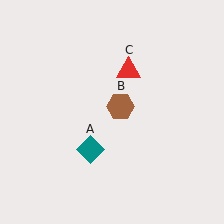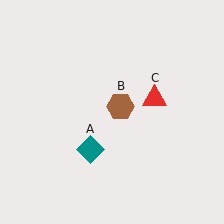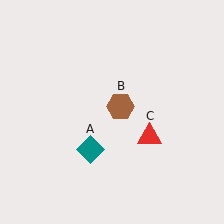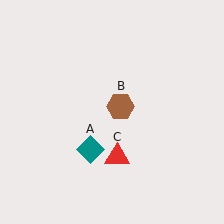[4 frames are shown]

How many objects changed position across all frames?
1 object changed position: red triangle (object C).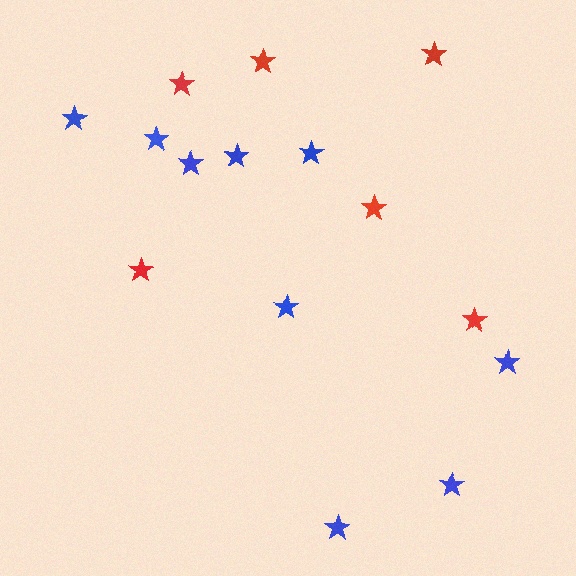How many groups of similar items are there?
There are 2 groups: one group of red stars (6) and one group of blue stars (9).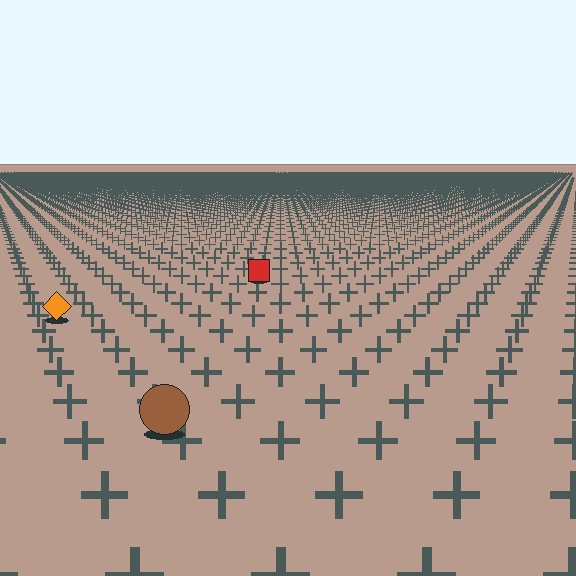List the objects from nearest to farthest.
From nearest to farthest: the brown circle, the orange diamond, the red square.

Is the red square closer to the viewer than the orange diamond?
No. The orange diamond is closer — you can tell from the texture gradient: the ground texture is coarser near it.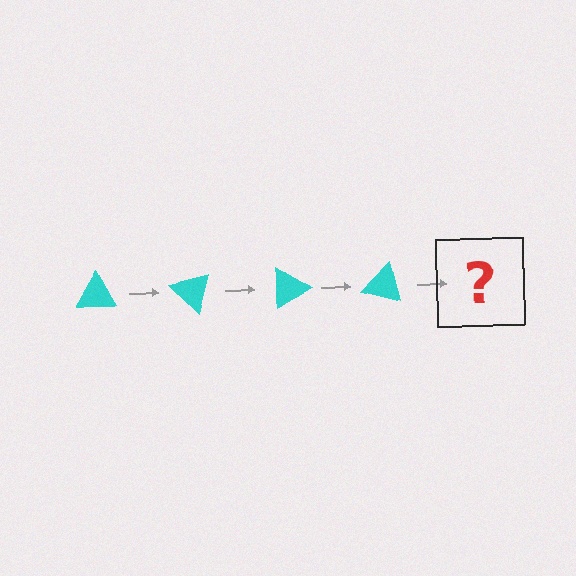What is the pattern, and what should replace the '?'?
The pattern is that the triangle rotates 45 degrees each step. The '?' should be a cyan triangle rotated 180 degrees.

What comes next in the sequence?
The next element should be a cyan triangle rotated 180 degrees.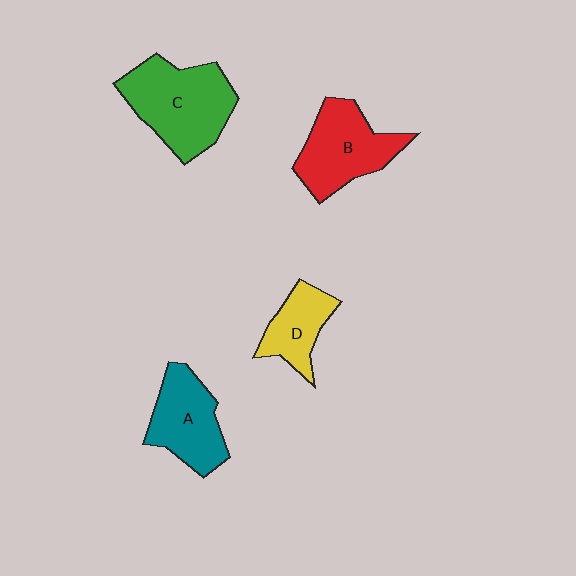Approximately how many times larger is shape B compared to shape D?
Approximately 1.6 times.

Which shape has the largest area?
Shape C (green).